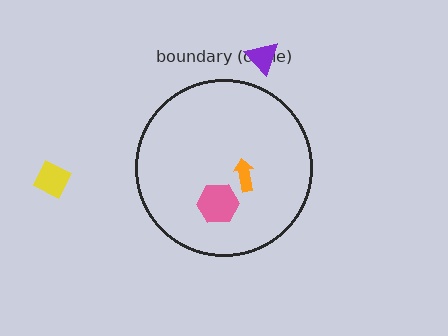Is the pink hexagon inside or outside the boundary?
Inside.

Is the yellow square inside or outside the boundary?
Outside.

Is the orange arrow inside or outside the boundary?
Inside.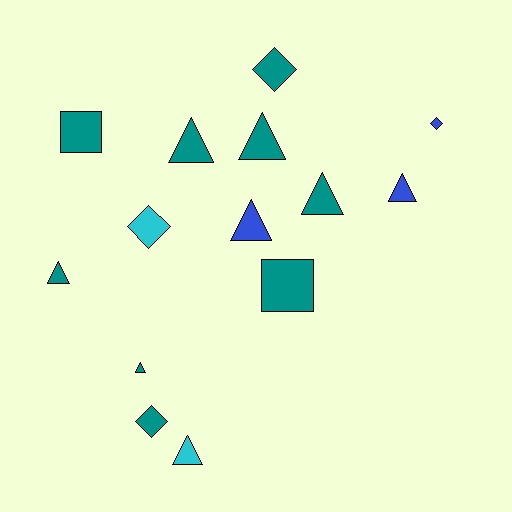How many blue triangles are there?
There are 2 blue triangles.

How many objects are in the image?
There are 14 objects.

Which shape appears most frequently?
Triangle, with 8 objects.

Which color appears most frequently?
Teal, with 9 objects.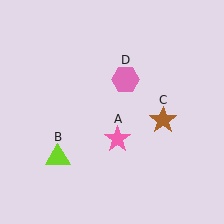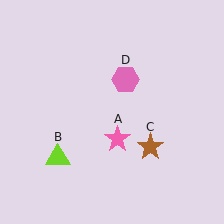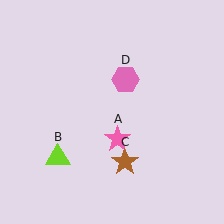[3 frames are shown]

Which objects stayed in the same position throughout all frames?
Pink star (object A) and lime triangle (object B) and pink hexagon (object D) remained stationary.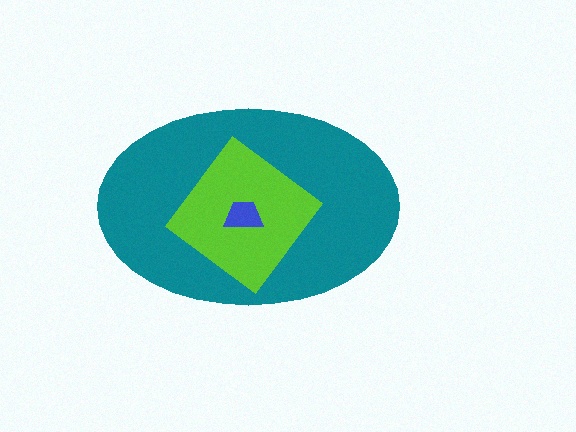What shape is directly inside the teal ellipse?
The lime diamond.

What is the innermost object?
The blue trapezoid.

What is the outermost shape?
The teal ellipse.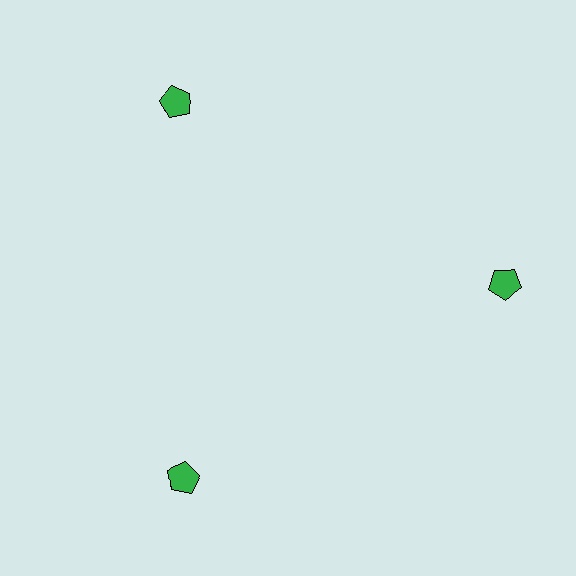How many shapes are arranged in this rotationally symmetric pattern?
There are 3 shapes, arranged in 3 groups of 1.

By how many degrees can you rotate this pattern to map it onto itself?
The pattern maps onto itself every 120 degrees of rotation.